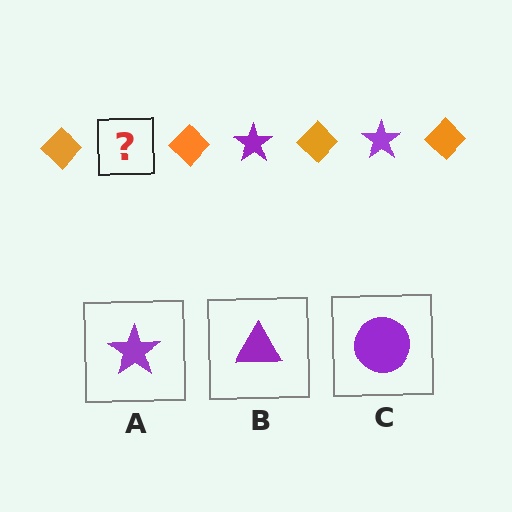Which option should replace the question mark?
Option A.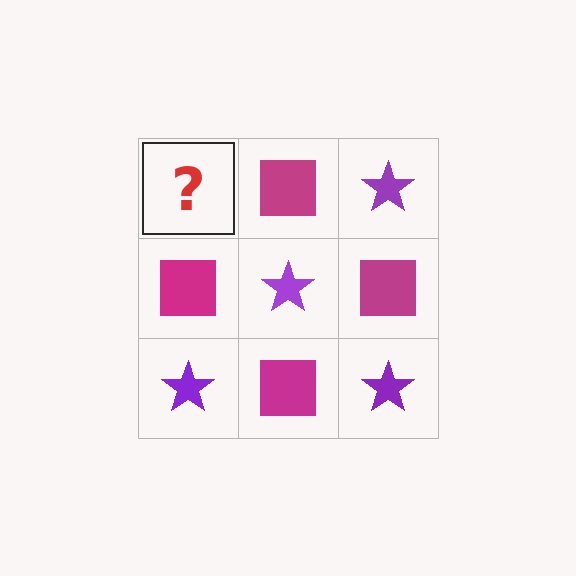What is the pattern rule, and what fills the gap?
The rule is that it alternates purple star and magenta square in a checkerboard pattern. The gap should be filled with a purple star.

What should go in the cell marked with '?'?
The missing cell should contain a purple star.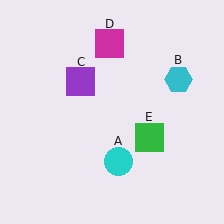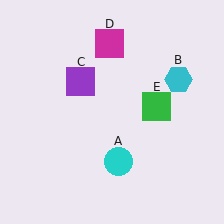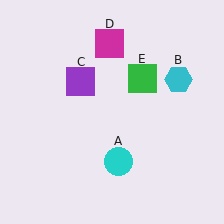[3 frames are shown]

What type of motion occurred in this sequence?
The green square (object E) rotated counterclockwise around the center of the scene.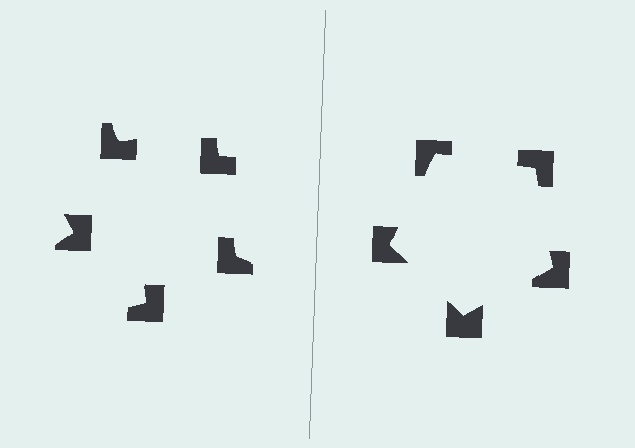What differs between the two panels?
The notched squares are positioned identically on both sides; only the wedge orientations differ. On the right they align to a pentagon; on the left they are misaligned.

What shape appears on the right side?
An illusory pentagon.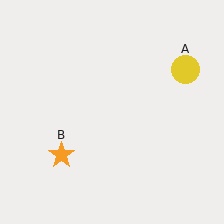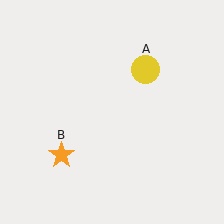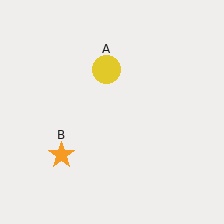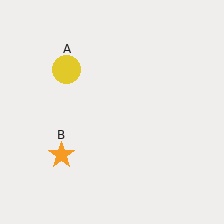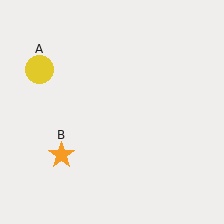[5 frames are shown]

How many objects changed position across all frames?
1 object changed position: yellow circle (object A).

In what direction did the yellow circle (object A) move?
The yellow circle (object A) moved left.